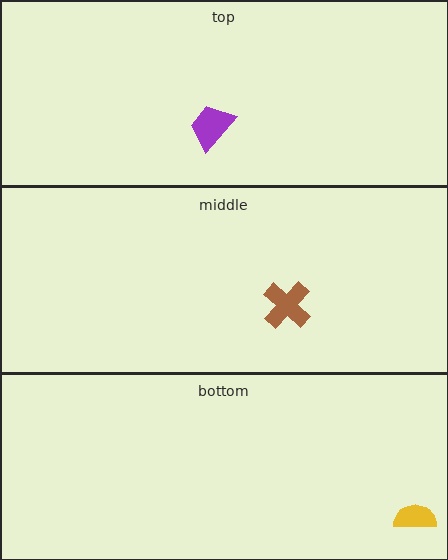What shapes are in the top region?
The purple trapezoid.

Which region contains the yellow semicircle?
The bottom region.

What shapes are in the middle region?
The brown cross.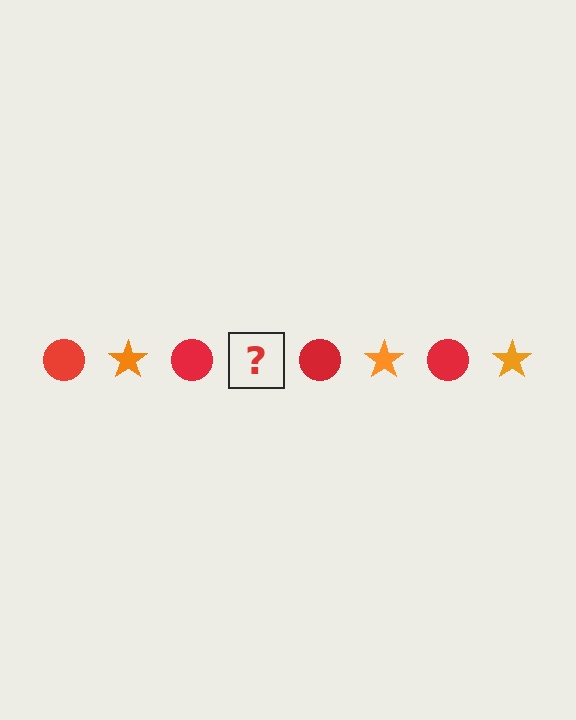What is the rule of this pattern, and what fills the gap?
The rule is that the pattern alternates between red circle and orange star. The gap should be filled with an orange star.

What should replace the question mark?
The question mark should be replaced with an orange star.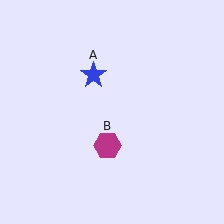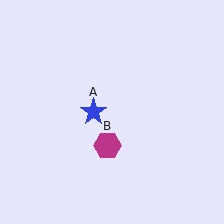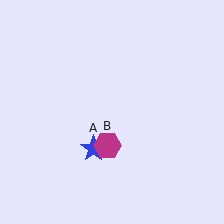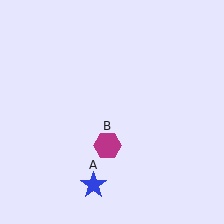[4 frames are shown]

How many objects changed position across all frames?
1 object changed position: blue star (object A).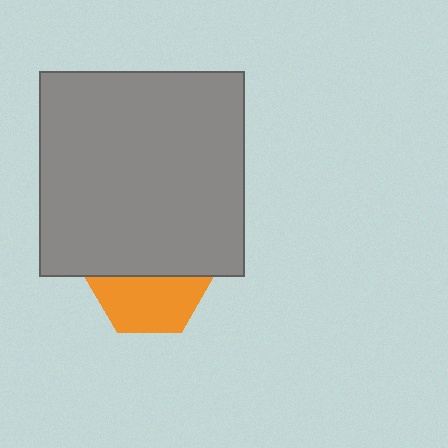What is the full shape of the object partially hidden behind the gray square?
The partially hidden object is an orange hexagon.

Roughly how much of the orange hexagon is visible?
About half of it is visible (roughly 49%).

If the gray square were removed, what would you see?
You would see the complete orange hexagon.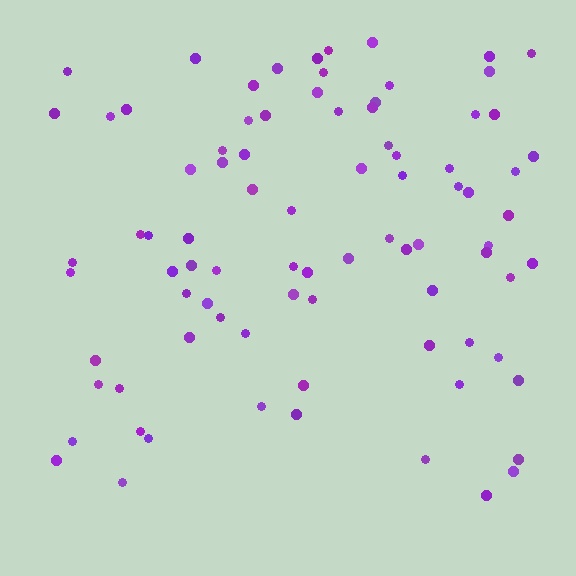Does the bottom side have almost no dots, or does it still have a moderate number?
Still a moderate number, just noticeably fewer than the top.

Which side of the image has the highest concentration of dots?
The top.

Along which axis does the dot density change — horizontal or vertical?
Vertical.